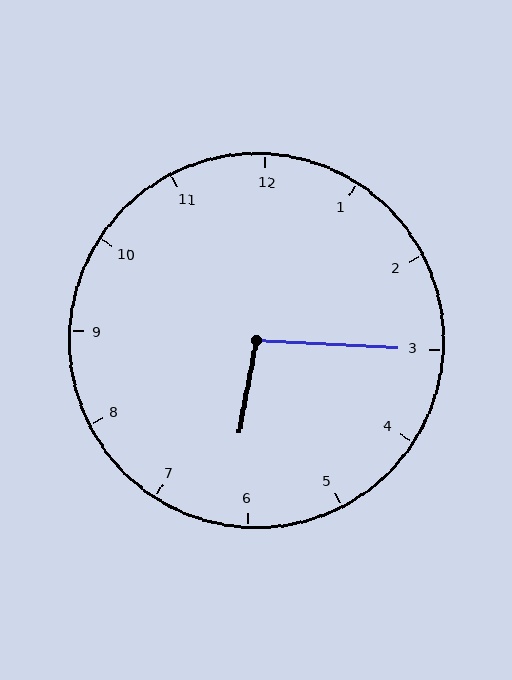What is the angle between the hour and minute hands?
Approximately 98 degrees.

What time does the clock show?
6:15.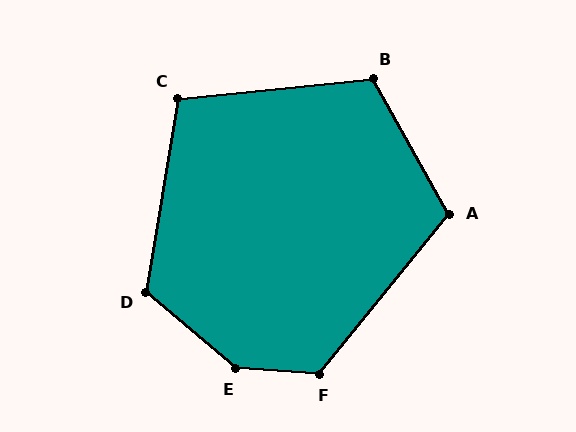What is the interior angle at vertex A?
Approximately 112 degrees (obtuse).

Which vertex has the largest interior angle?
E, at approximately 144 degrees.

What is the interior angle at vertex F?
Approximately 125 degrees (obtuse).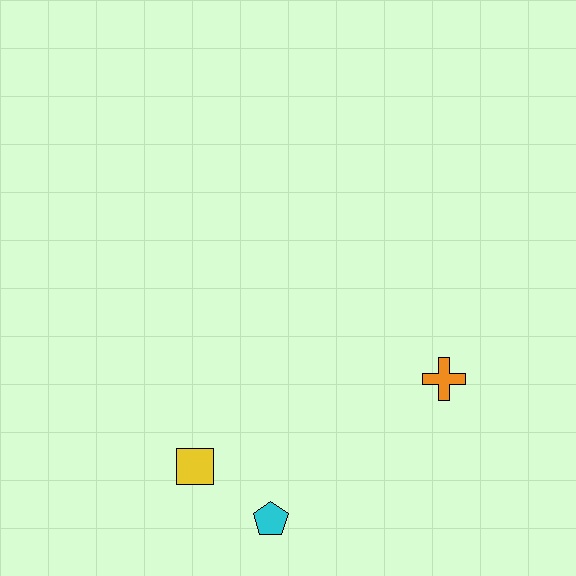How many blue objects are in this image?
There are no blue objects.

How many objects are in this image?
There are 3 objects.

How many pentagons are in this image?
There is 1 pentagon.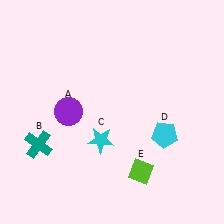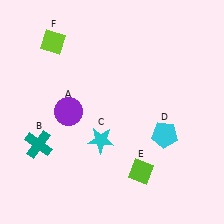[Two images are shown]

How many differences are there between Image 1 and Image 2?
There is 1 difference between the two images.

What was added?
A lime diamond (F) was added in Image 2.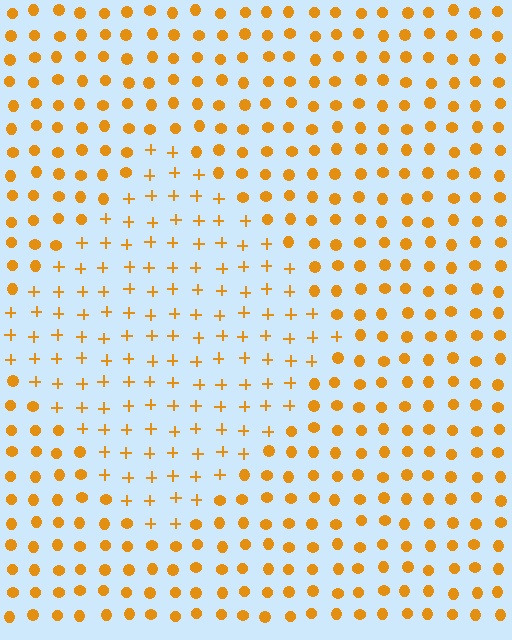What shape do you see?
I see a diamond.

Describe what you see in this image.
The image is filled with small orange elements arranged in a uniform grid. A diamond-shaped region contains plus signs, while the surrounding area contains circles. The boundary is defined purely by the change in element shape.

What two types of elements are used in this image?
The image uses plus signs inside the diamond region and circles outside it.